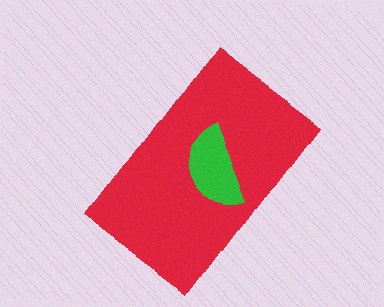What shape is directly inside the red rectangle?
The green semicircle.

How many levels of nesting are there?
2.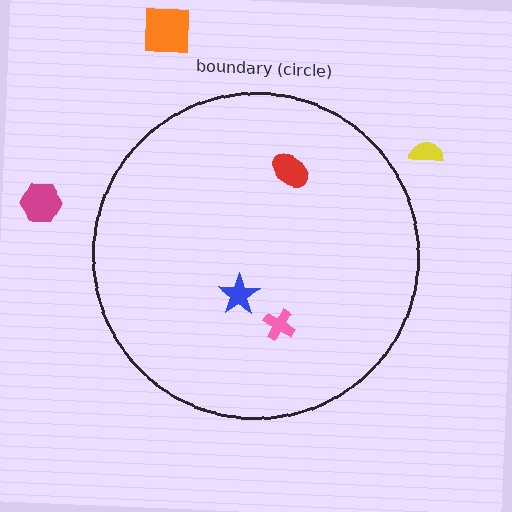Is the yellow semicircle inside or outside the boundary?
Outside.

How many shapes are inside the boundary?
3 inside, 3 outside.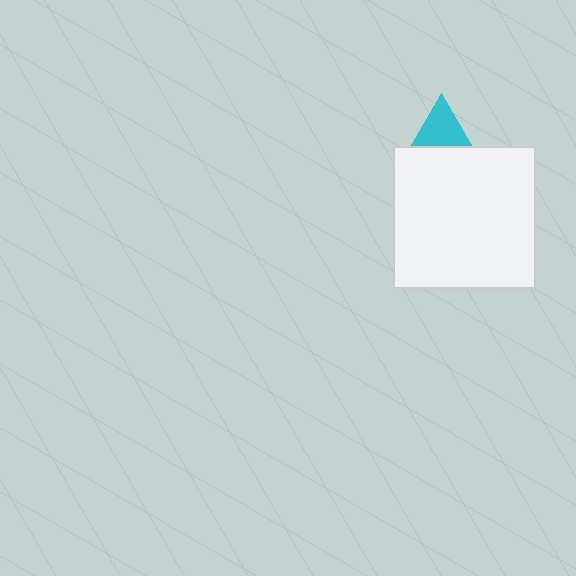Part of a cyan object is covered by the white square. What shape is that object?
It is a triangle.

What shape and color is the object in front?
The object in front is a white square.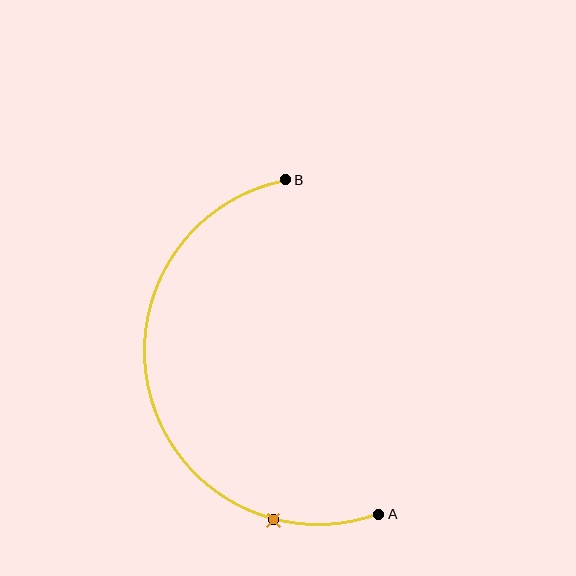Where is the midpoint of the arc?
The arc midpoint is the point on the curve farthest from the straight line joining A and B. It sits to the left of that line.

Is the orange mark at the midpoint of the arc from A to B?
No. The orange mark lies on the arc but is closer to endpoint A. The arc midpoint would be at the point on the curve equidistant along the arc from both A and B.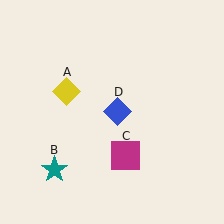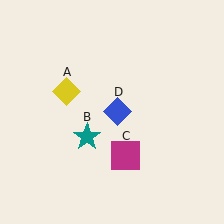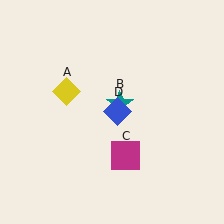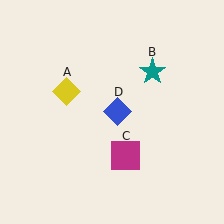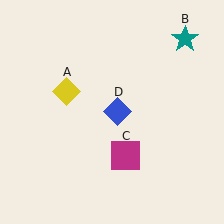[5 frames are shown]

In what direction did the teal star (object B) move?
The teal star (object B) moved up and to the right.